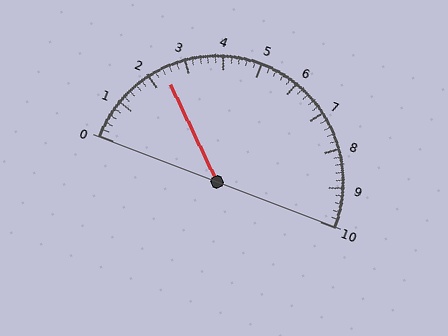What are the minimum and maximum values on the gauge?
The gauge ranges from 0 to 10.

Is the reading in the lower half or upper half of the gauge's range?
The reading is in the lower half of the range (0 to 10).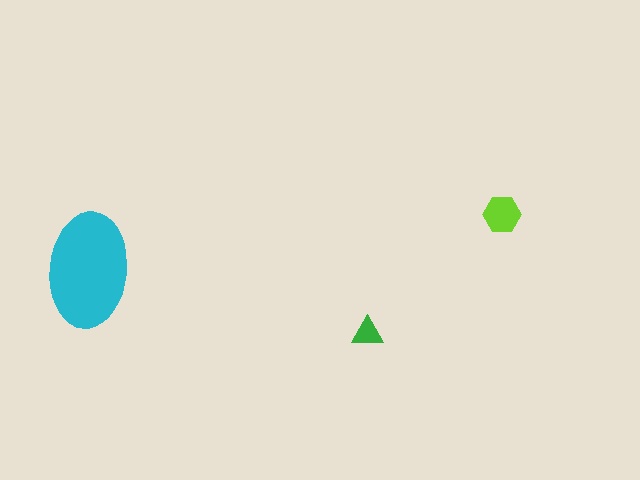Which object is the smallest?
The green triangle.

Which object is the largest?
The cyan ellipse.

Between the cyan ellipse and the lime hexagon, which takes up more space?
The cyan ellipse.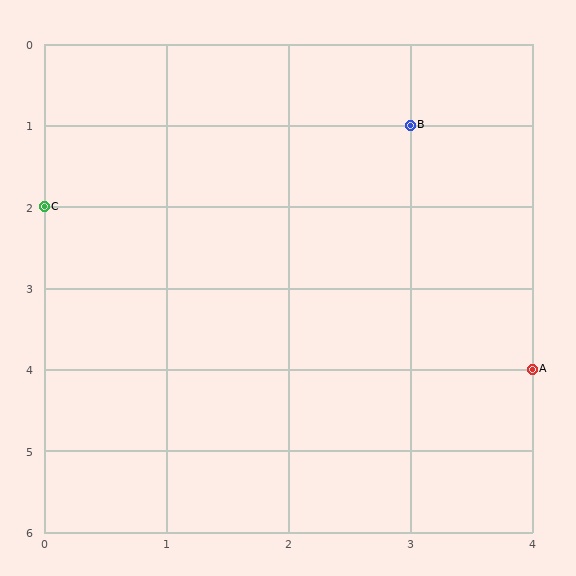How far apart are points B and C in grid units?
Points B and C are 3 columns and 1 row apart (about 3.2 grid units diagonally).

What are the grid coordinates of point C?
Point C is at grid coordinates (0, 2).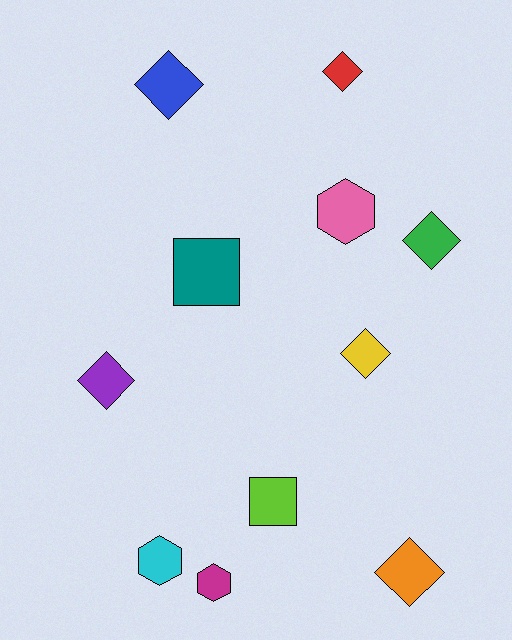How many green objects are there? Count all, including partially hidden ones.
There is 1 green object.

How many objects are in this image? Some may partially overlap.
There are 11 objects.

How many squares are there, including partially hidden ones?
There are 2 squares.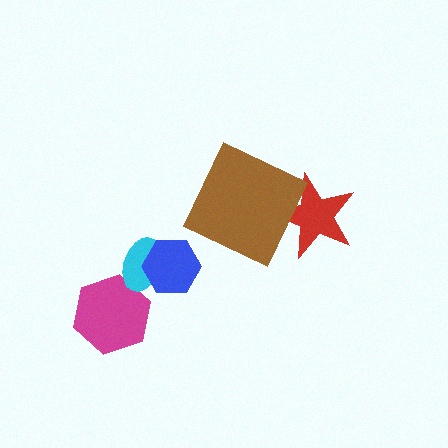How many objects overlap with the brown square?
1 object overlaps with the brown square.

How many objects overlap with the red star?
1 object overlaps with the red star.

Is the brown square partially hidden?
No, no other shape covers it.